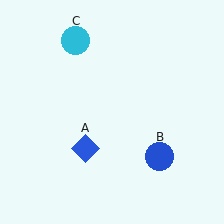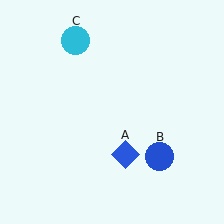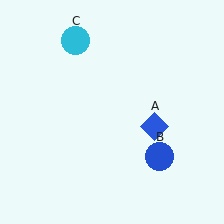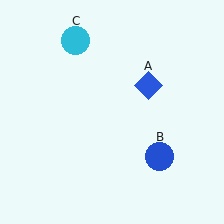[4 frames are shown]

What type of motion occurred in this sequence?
The blue diamond (object A) rotated counterclockwise around the center of the scene.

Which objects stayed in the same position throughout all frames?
Blue circle (object B) and cyan circle (object C) remained stationary.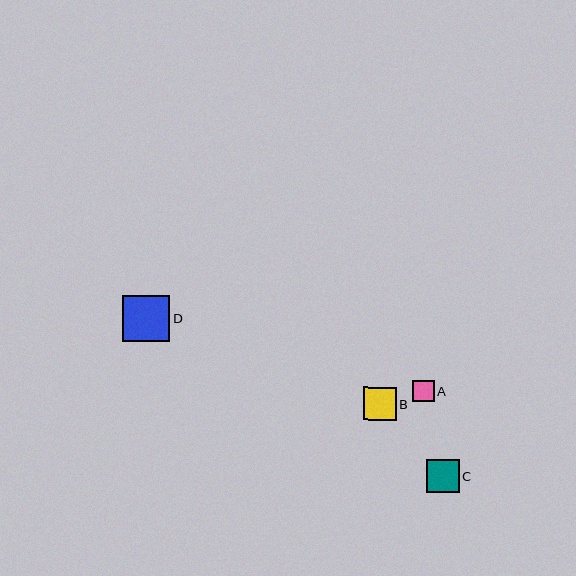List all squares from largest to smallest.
From largest to smallest: D, C, B, A.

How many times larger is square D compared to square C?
Square D is approximately 1.4 times the size of square C.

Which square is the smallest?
Square A is the smallest with a size of approximately 22 pixels.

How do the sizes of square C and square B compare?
Square C and square B are approximately the same size.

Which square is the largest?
Square D is the largest with a size of approximately 47 pixels.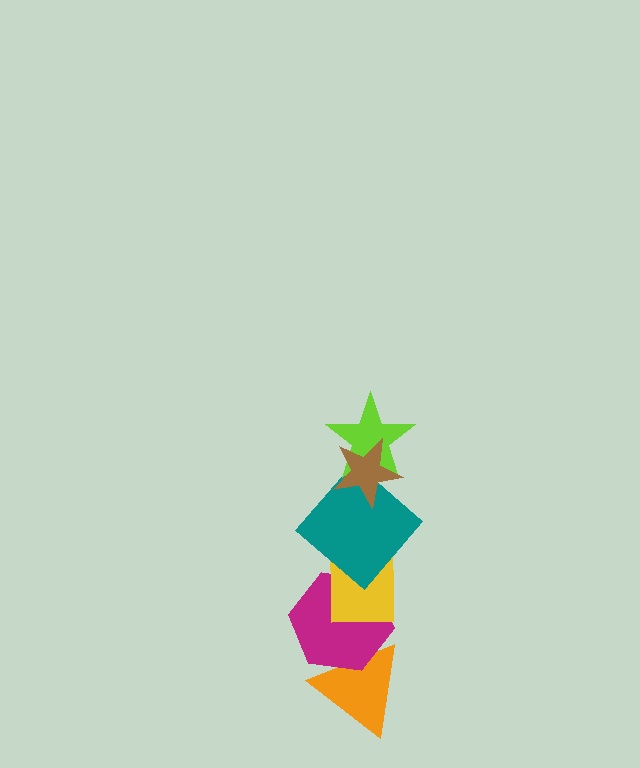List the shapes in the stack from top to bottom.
From top to bottom: the brown star, the lime star, the teal diamond, the yellow rectangle, the magenta hexagon, the orange triangle.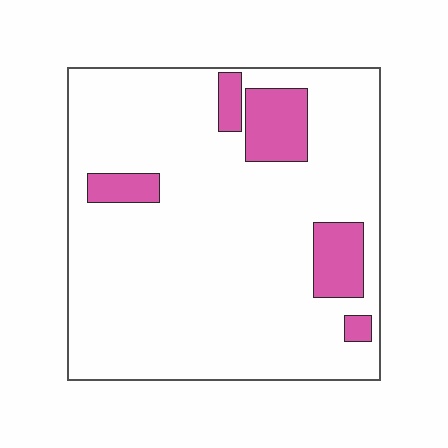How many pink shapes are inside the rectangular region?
5.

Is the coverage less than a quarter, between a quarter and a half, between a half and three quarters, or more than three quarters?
Less than a quarter.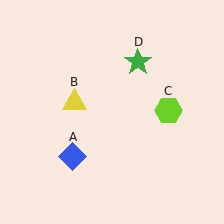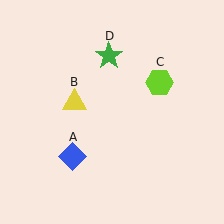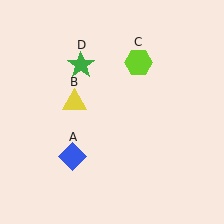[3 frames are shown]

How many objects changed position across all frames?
2 objects changed position: lime hexagon (object C), green star (object D).